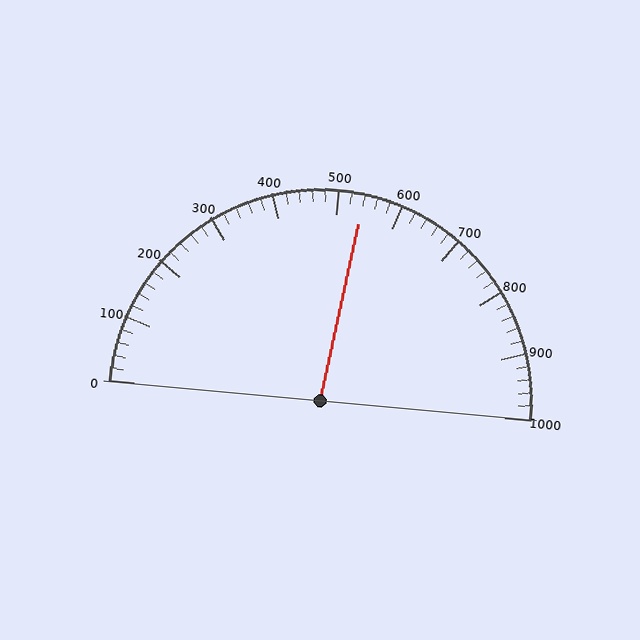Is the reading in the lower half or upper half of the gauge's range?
The reading is in the upper half of the range (0 to 1000).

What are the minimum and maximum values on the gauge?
The gauge ranges from 0 to 1000.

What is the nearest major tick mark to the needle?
The nearest major tick mark is 500.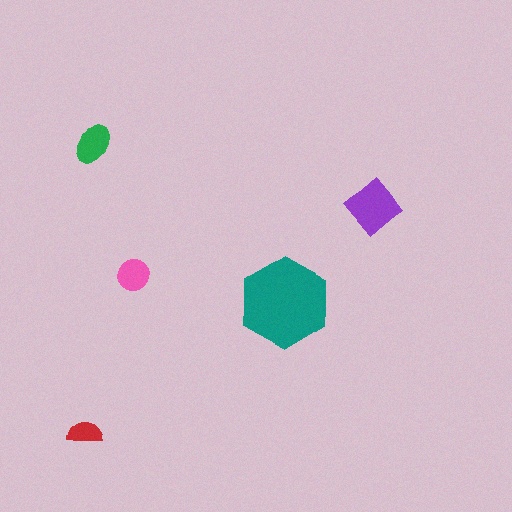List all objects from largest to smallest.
The teal hexagon, the purple diamond, the green ellipse, the pink circle, the red semicircle.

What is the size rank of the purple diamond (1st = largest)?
2nd.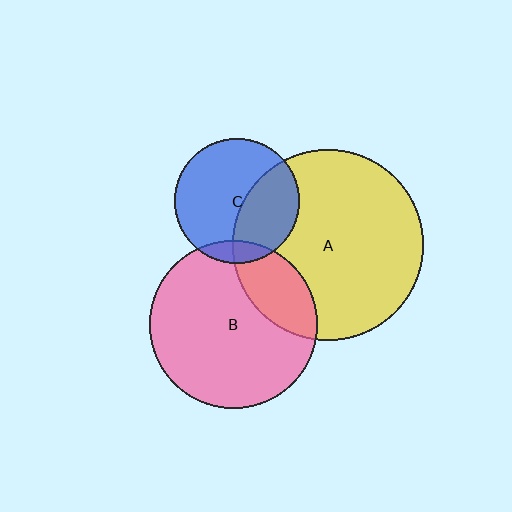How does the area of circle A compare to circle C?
Approximately 2.3 times.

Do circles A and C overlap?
Yes.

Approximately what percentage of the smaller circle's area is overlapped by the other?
Approximately 40%.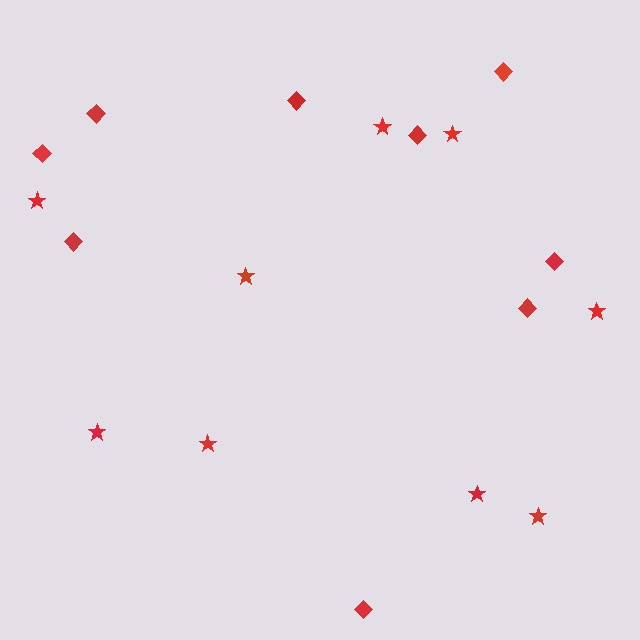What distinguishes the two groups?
There are 2 groups: one group of diamonds (9) and one group of stars (9).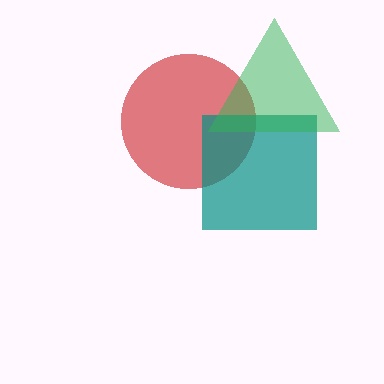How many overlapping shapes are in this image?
There are 3 overlapping shapes in the image.